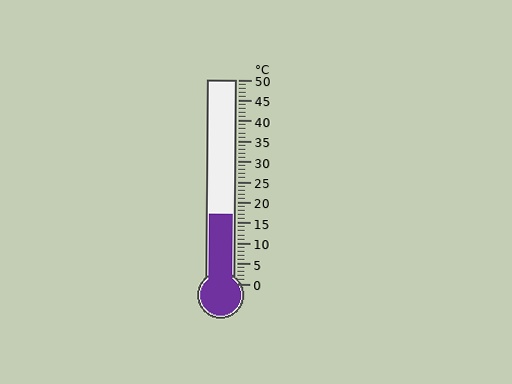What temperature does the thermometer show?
The thermometer shows approximately 17°C.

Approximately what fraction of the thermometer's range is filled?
The thermometer is filled to approximately 35% of its range.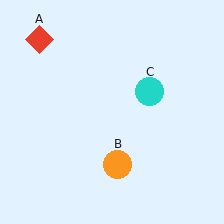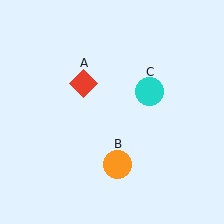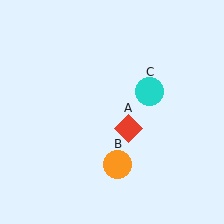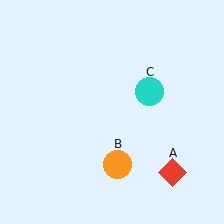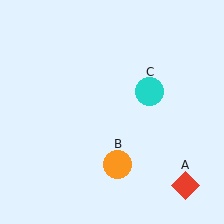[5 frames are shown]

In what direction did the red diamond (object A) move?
The red diamond (object A) moved down and to the right.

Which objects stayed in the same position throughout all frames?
Orange circle (object B) and cyan circle (object C) remained stationary.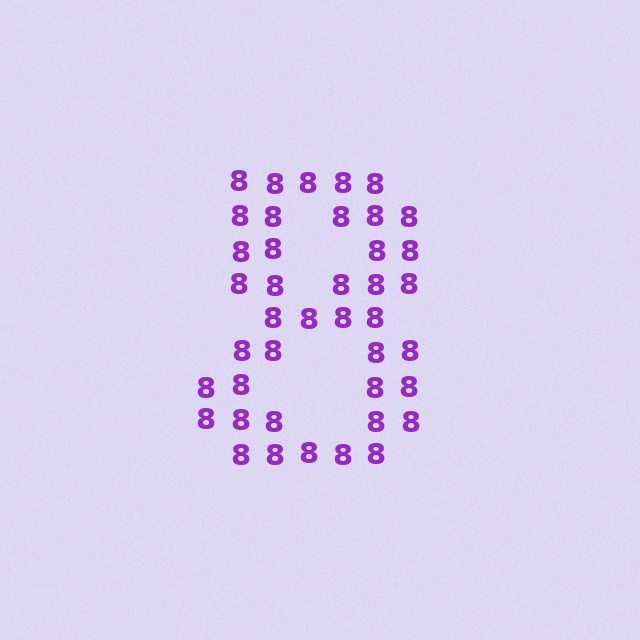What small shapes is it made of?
It is made of small digit 8's.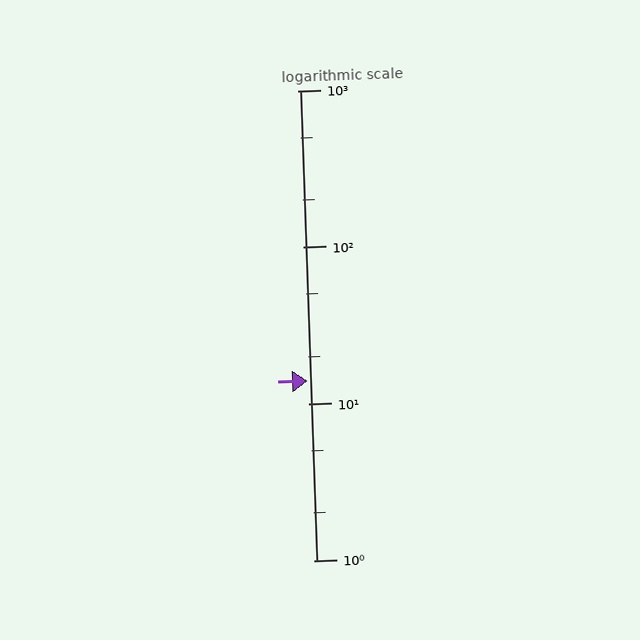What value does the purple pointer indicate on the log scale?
The pointer indicates approximately 14.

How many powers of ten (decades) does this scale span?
The scale spans 3 decades, from 1 to 1000.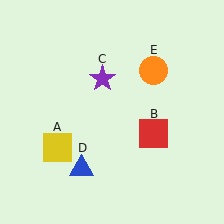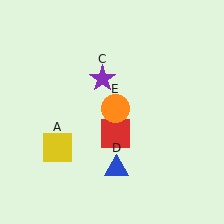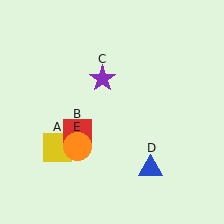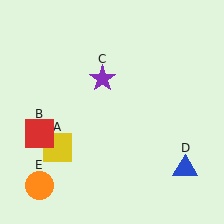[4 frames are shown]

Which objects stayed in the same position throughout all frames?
Yellow square (object A) and purple star (object C) remained stationary.